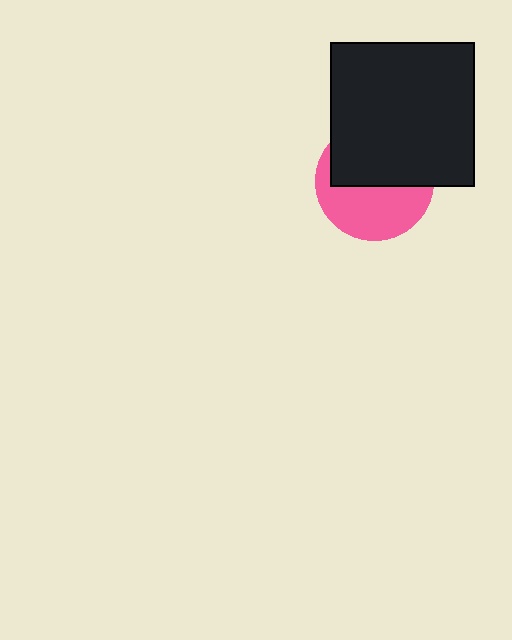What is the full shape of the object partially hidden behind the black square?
The partially hidden object is a pink circle.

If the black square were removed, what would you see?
You would see the complete pink circle.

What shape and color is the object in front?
The object in front is a black square.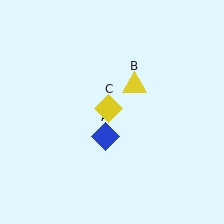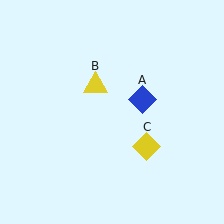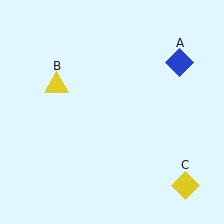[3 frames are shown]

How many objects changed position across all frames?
3 objects changed position: blue diamond (object A), yellow triangle (object B), yellow diamond (object C).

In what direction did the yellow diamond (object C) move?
The yellow diamond (object C) moved down and to the right.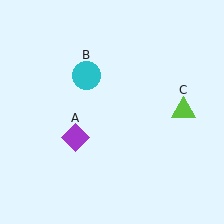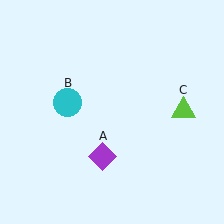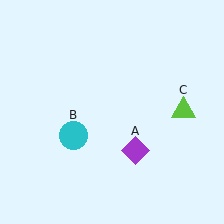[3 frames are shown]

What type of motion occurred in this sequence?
The purple diamond (object A), cyan circle (object B) rotated counterclockwise around the center of the scene.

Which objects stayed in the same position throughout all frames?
Lime triangle (object C) remained stationary.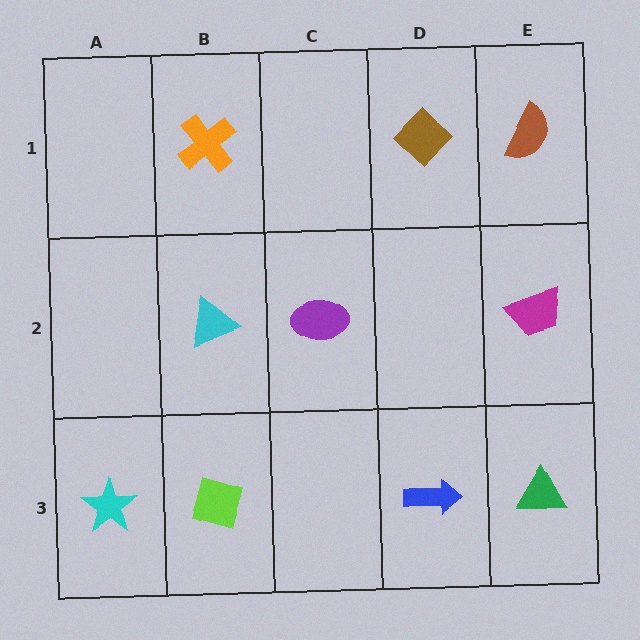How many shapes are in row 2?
3 shapes.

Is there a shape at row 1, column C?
No, that cell is empty.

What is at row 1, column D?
A brown diamond.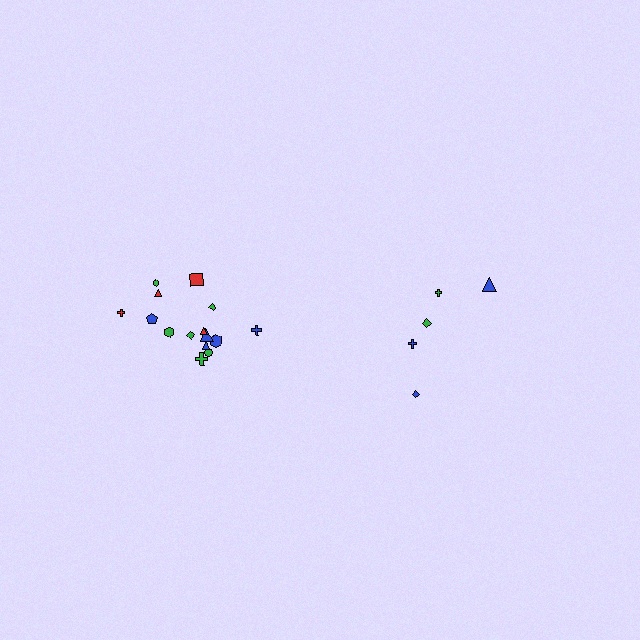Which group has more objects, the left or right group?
The left group.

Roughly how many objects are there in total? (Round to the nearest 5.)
Roughly 20 objects in total.